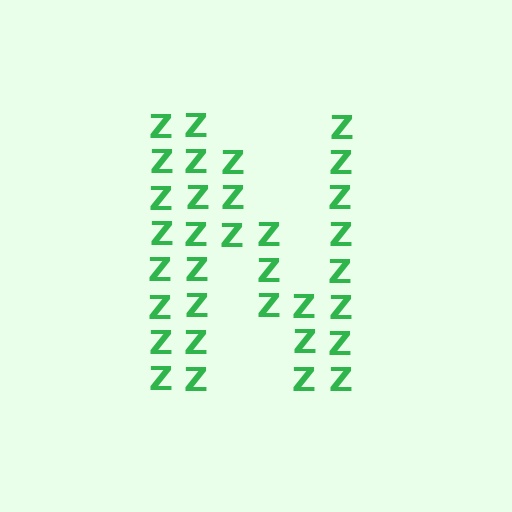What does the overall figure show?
The overall figure shows the letter N.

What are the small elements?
The small elements are letter Z's.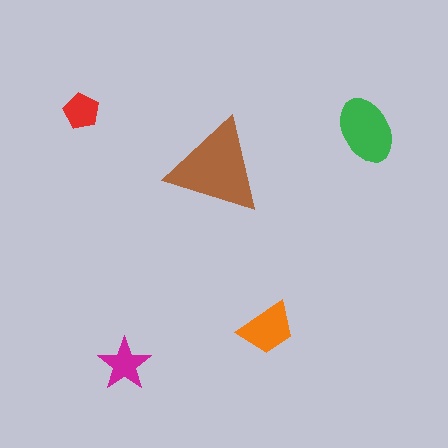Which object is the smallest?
The red pentagon.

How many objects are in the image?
There are 5 objects in the image.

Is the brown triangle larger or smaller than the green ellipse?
Larger.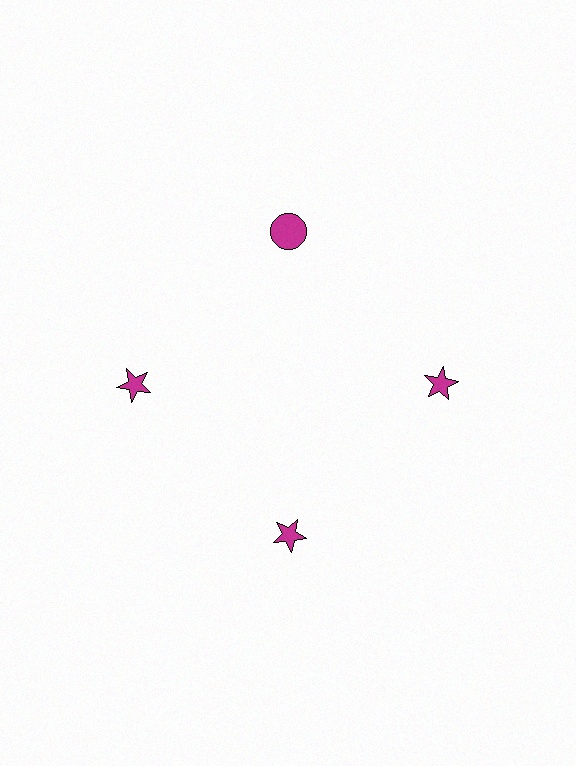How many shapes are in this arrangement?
There are 4 shapes arranged in a ring pattern.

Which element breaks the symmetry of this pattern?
The magenta circle at roughly the 12 o'clock position breaks the symmetry. All other shapes are magenta stars.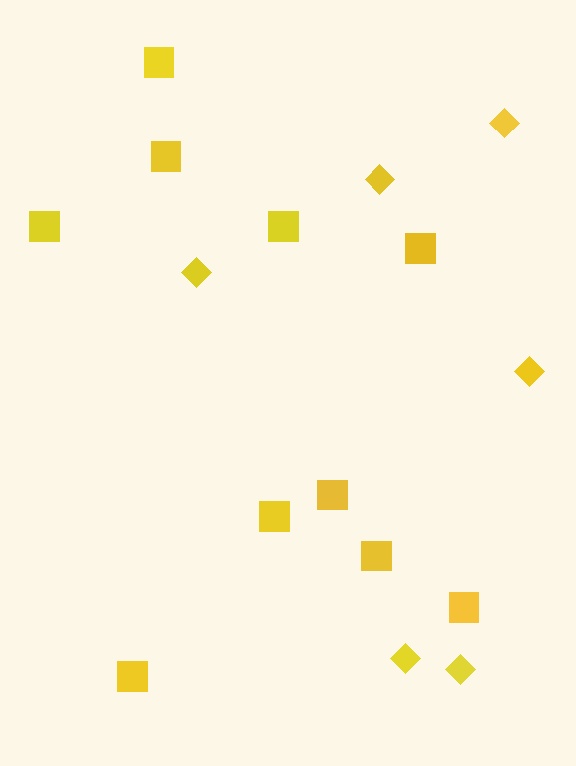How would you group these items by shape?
There are 2 groups: one group of diamonds (6) and one group of squares (10).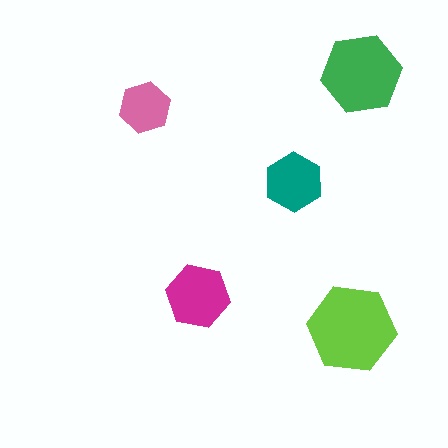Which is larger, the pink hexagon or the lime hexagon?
The lime one.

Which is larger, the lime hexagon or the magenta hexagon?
The lime one.